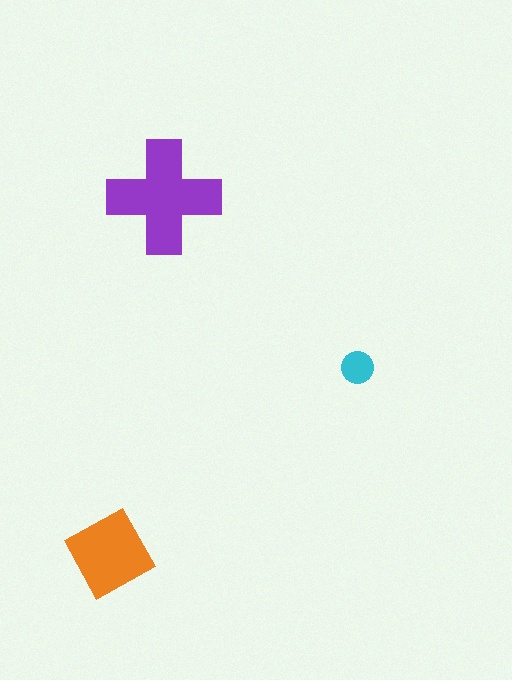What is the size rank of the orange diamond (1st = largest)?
2nd.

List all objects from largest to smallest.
The purple cross, the orange diamond, the cyan circle.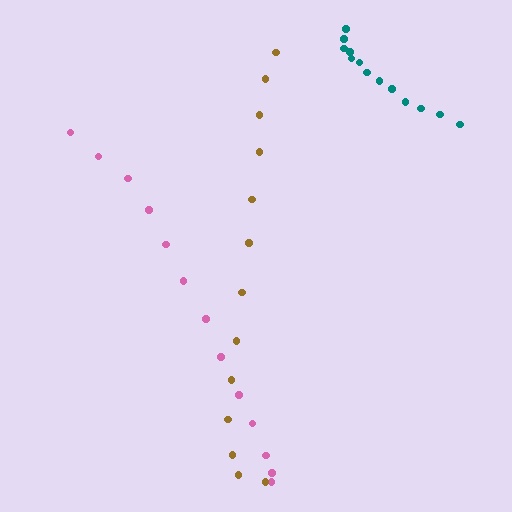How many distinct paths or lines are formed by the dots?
There are 3 distinct paths.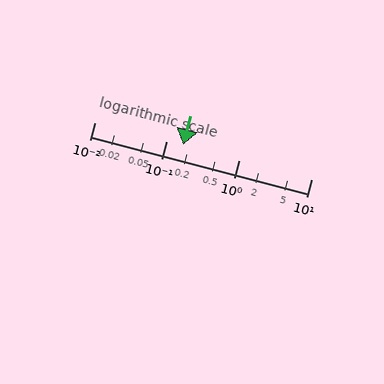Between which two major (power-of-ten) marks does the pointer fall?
The pointer is between 0.1 and 1.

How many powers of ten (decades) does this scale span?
The scale spans 3 decades, from 0.01 to 10.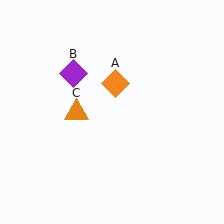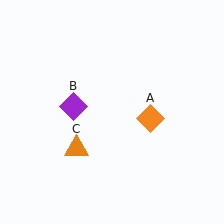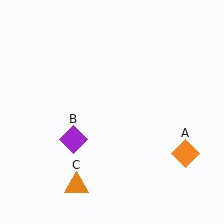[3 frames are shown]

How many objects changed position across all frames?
3 objects changed position: orange diamond (object A), purple diamond (object B), orange triangle (object C).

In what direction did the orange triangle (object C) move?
The orange triangle (object C) moved down.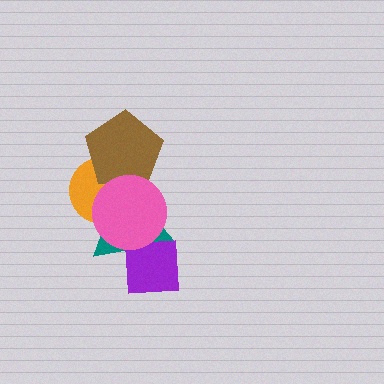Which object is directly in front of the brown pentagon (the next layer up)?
The teal triangle is directly in front of the brown pentagon.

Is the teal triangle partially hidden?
Yes, it is partially covered by another shape.